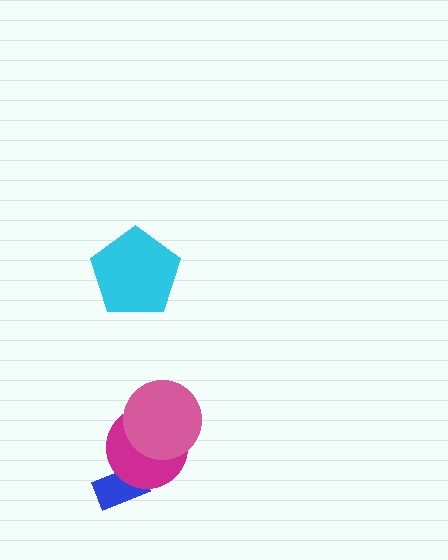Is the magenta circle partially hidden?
Yes, it is partially covered by another shape.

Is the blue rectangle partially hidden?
Yes, it is partially covered by another shape.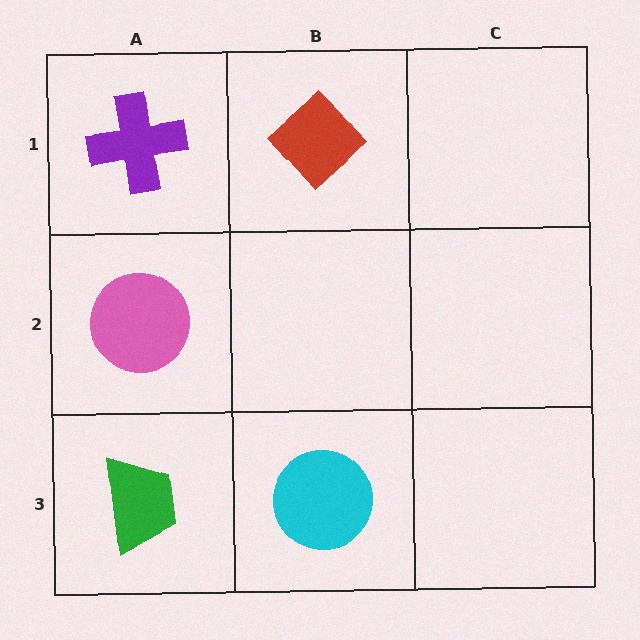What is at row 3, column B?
A cyan circle.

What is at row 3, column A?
A green trapezoid.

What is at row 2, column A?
A pink circle.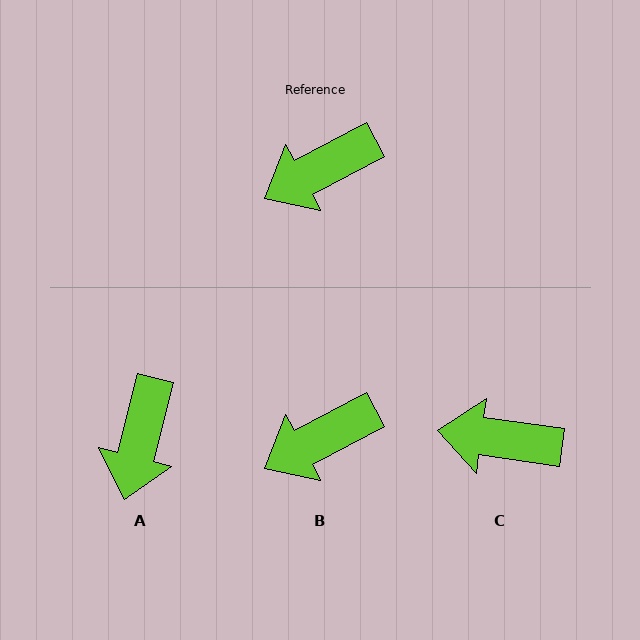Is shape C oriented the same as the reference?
No, it is off by about 36 degrees.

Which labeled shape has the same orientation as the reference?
B.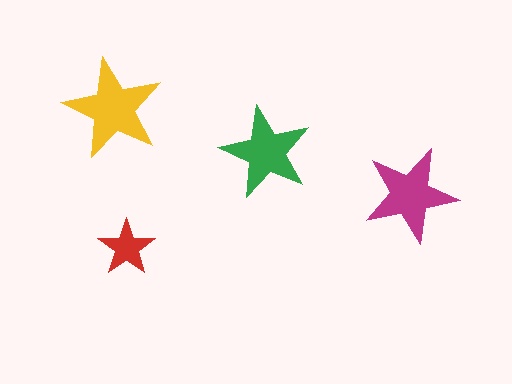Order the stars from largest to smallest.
the yellow one, the magenta one, the green one, the red one.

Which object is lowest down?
The red star is bottommost.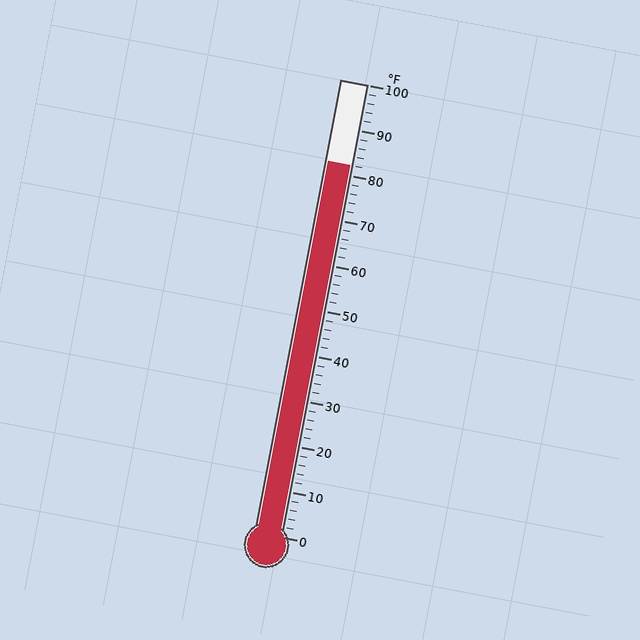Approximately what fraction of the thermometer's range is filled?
The thermometer is filled to approximately 80% of its range.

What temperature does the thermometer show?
The thermometer shows approximately 82°F.